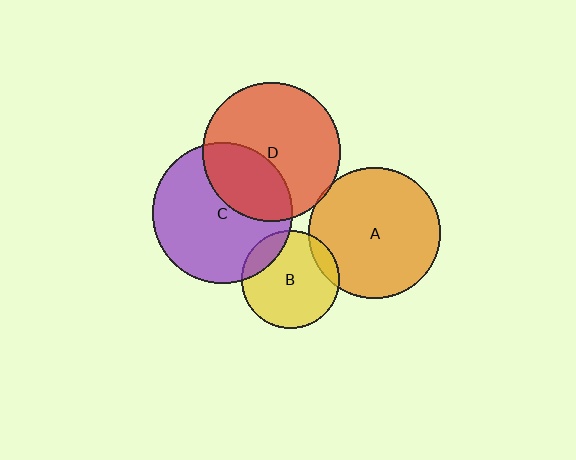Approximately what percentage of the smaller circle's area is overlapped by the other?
Approximately 10%.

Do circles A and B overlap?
Yes.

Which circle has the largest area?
Circle C (purple).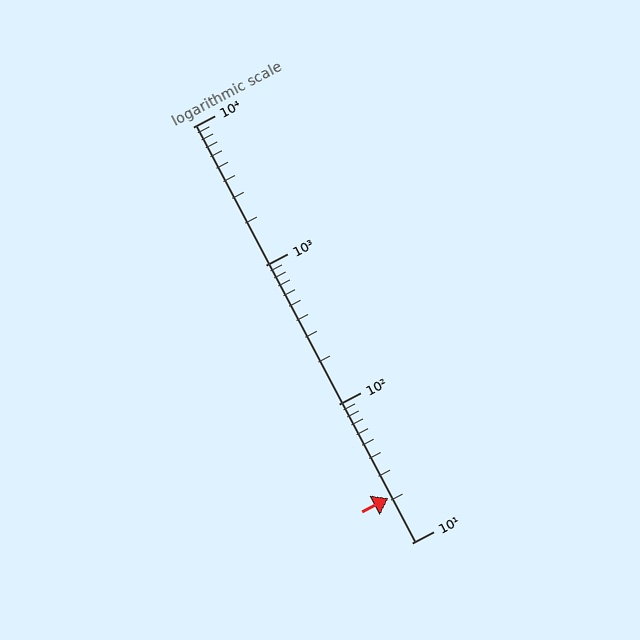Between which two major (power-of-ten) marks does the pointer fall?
The pointer is between 10 and 100.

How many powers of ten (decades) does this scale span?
The scale spans 3 decades, from 10 to 10000.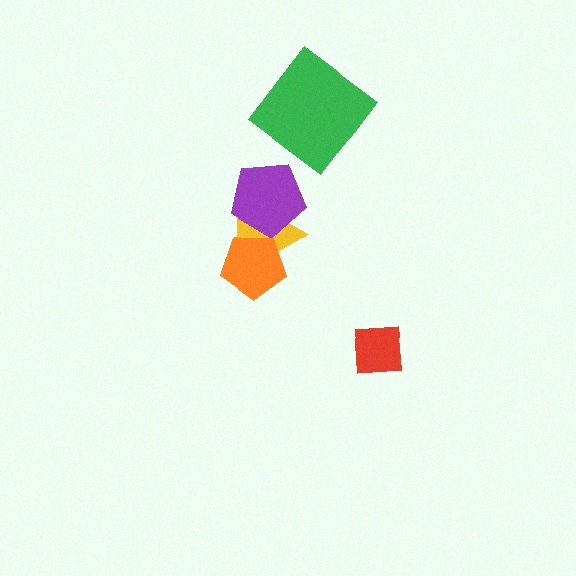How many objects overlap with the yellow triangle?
2 objects overlap with the yellow triangle.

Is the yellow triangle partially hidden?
Yes, it is partially covered by another shape.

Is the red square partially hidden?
No, no other shape covers it.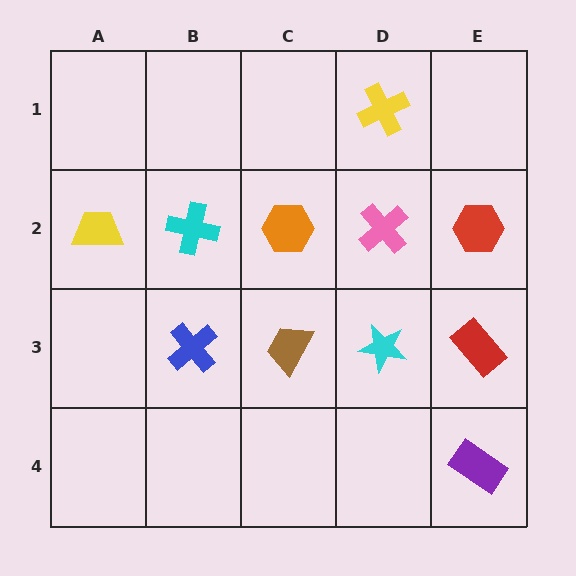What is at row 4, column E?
A purple rectangle.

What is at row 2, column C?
An orange hexagon.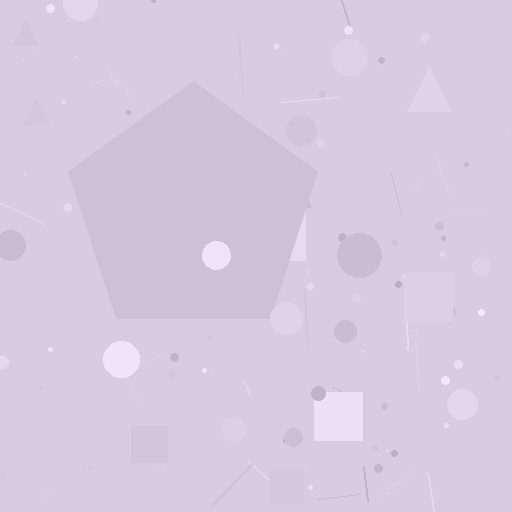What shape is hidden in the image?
A pentagon is hidden in the image.